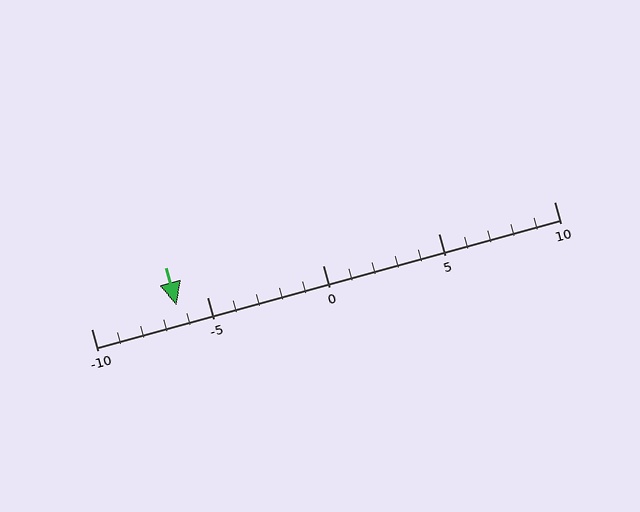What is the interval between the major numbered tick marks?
The major tick marks are spaced 5 units apart.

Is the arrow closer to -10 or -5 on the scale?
The arrow is closer to -5.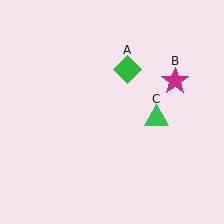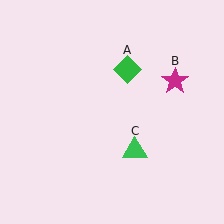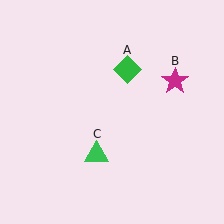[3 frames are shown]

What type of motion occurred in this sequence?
The green triangle (object C) rotated clockwise around the center of the scene.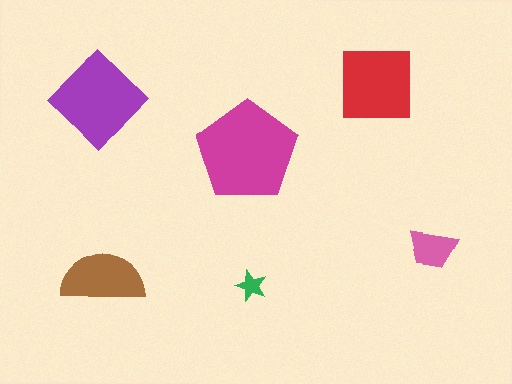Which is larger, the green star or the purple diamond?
The purple diamond.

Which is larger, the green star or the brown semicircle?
The brown semicircle.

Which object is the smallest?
The green star.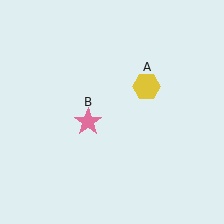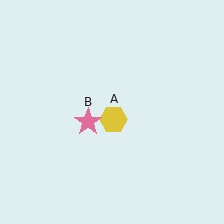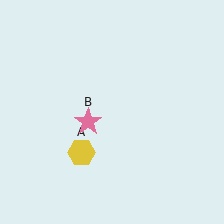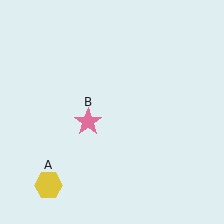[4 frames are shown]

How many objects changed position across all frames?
1 object changed position: yellow hexagon (object A).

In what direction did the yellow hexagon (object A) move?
The yellow hexagon (object A) moved down and to the left.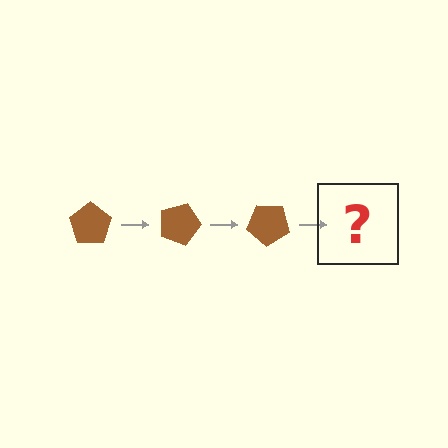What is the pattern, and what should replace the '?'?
The pattern is that the pentagon rotates 20 degrees each step. The '?' should be a brown pentagon rotated 60 degrees.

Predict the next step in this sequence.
The next step is a brown pentagon rotated 60 degrees.